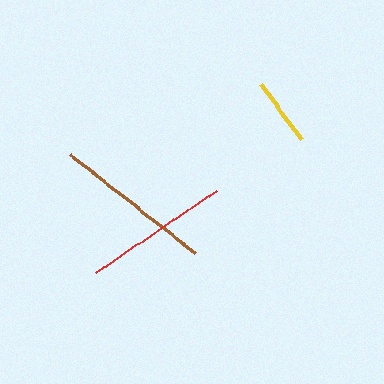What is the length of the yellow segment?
The yellow segment is approximately 68 pixels long.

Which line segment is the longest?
The brown line is the longest at approximately 160 pixels.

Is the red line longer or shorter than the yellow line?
The red line is longer than the yellow line.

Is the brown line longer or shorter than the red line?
The brown line is longer than the red line.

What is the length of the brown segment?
The brown segment is approximately 160 pixels long.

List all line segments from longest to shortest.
From longest to shortest: brown, red, yellow.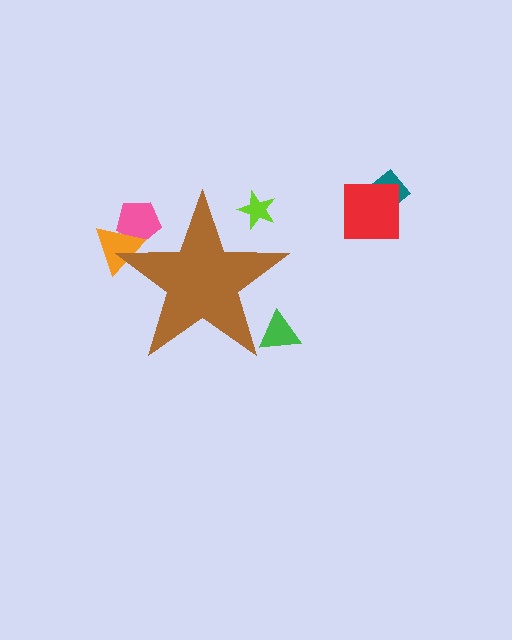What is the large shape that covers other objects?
A brown star.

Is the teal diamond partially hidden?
No, the teal diamond is fully visible.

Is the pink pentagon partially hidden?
Yes, the pink pentagon is partially hidden behind the brown star.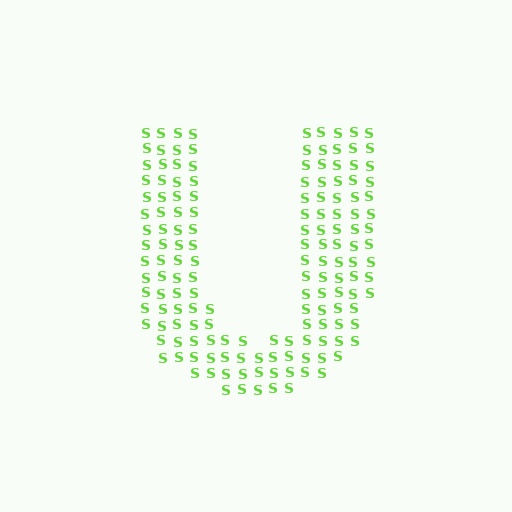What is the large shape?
The large shape is the letter U.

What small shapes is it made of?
It is made of small letter S's.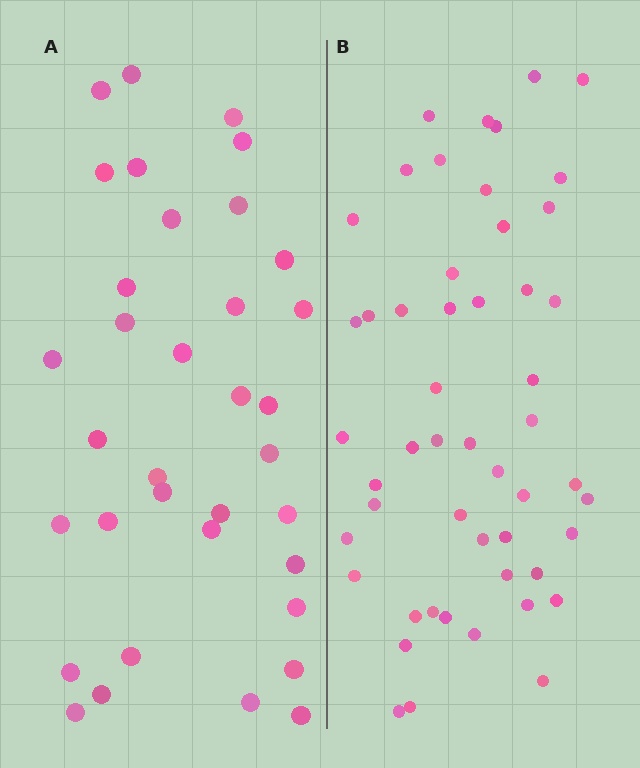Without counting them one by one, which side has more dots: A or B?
Region B (the right region) has more dots.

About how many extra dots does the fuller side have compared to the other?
Region B has approximately 15 more dots than region A.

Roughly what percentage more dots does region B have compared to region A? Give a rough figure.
About 45% more.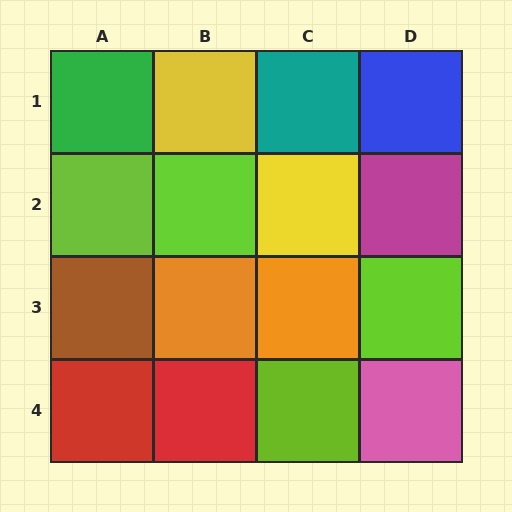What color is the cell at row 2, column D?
Magenta.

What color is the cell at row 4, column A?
Red.